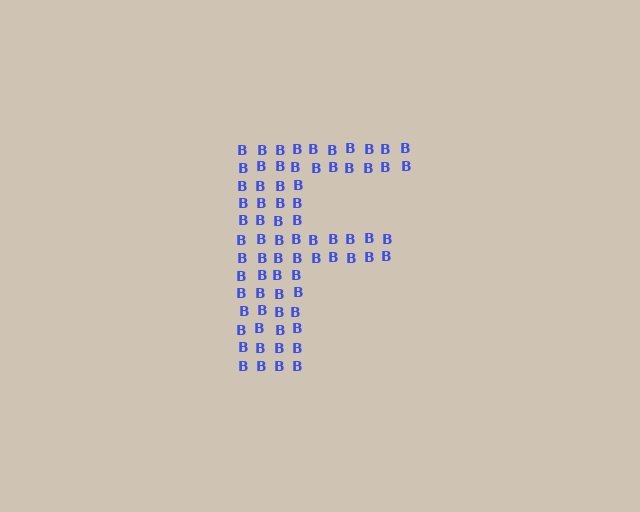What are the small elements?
The small elements are letter B's.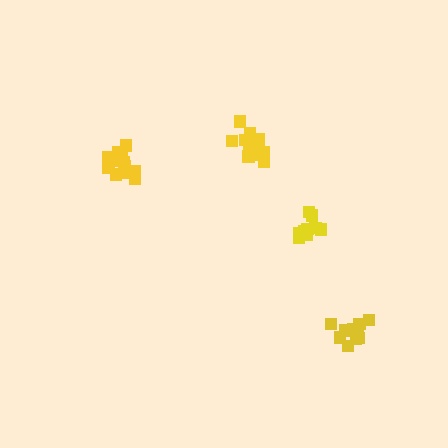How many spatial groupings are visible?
There are 4 spatial groupings.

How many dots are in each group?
Group 1: 14 dots, Group 2: 13 dots, Group 3: 11 dots, Group 4: 11 dots (49 total).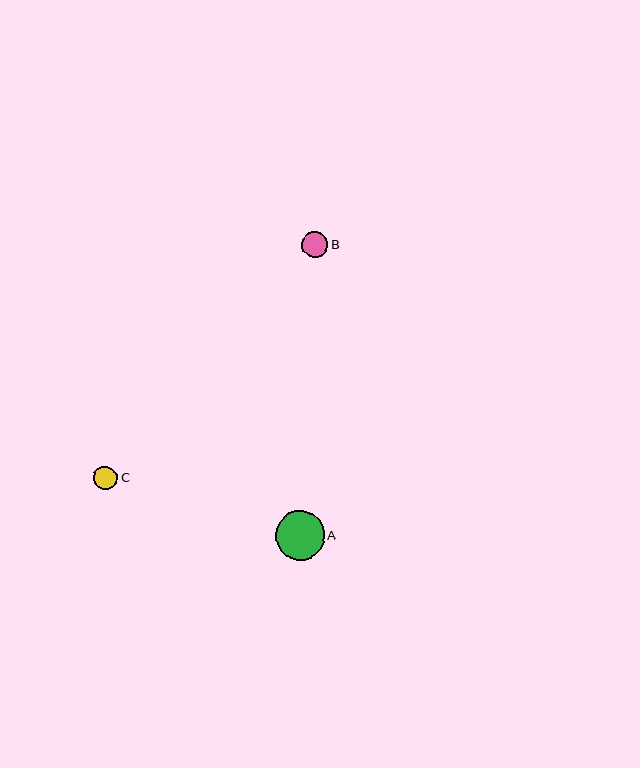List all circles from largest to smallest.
From largest to smallest: A, B, C.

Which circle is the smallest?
Circle C is the smallest with a size of approximately 24 pixels.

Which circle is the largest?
Circle A is the largest with a size of approximately 49 pixels.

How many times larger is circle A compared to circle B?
Circle A is approximately 1.9 times the size of circle B.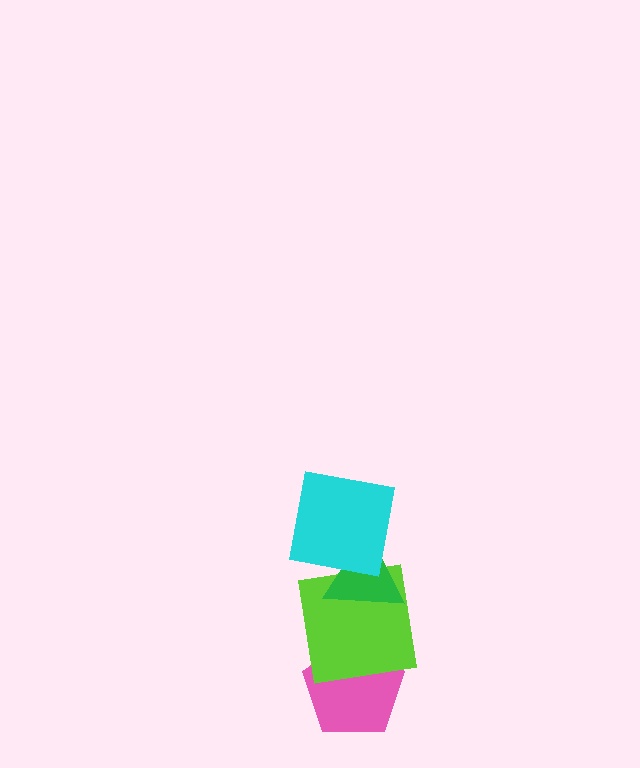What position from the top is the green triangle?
The green triangle is 2nd from the top.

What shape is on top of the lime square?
The green triangle is on top of the lime square.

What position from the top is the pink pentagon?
The pink pentagon is 4th from the top.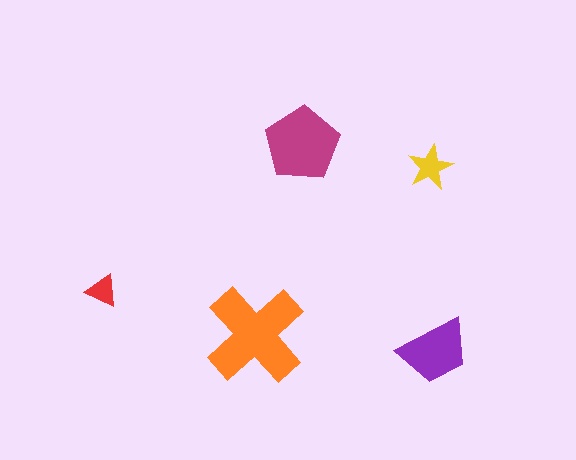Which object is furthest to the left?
The red triangle is leftmost.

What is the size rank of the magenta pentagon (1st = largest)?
2nd.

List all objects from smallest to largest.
The red triangle, the yellow star, the purple trapezoid, the magenta pentagon, the orange cross.